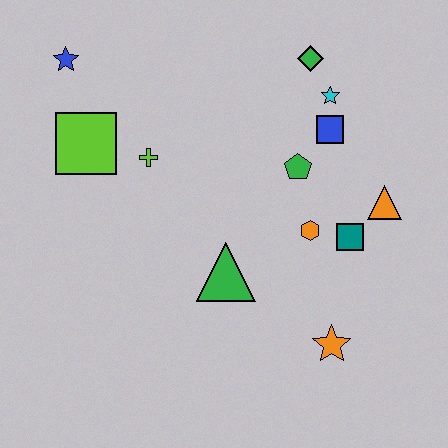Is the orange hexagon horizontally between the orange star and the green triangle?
Yes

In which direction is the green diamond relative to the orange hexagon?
The green diamond is above the orange hexagon.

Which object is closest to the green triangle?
The orange hexagon is closest to the green triangle.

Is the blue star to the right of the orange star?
No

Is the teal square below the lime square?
Yes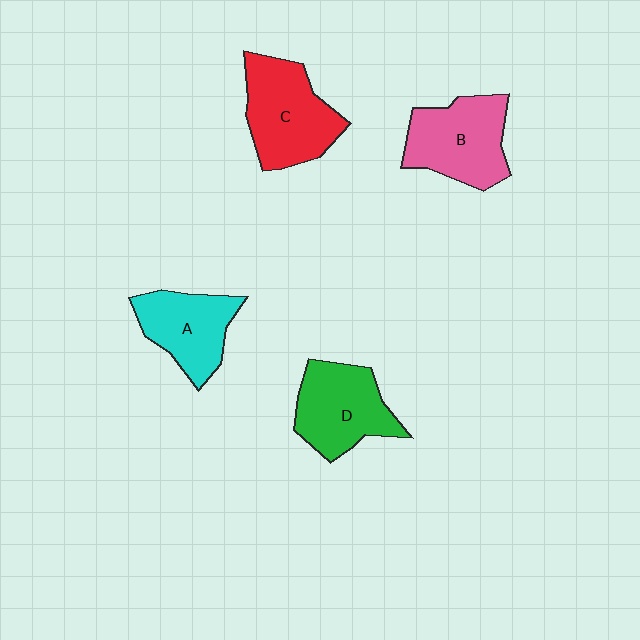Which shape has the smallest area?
Shape A (cyan).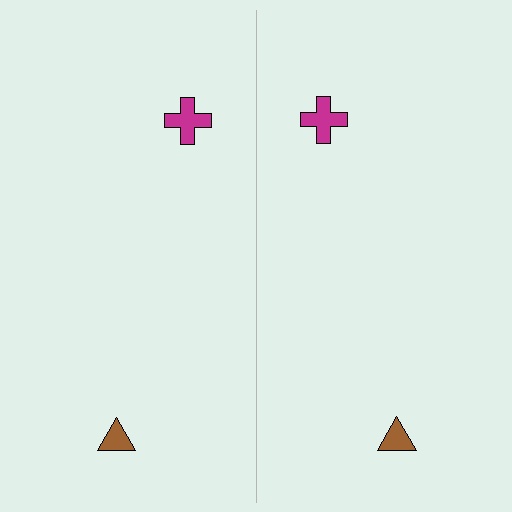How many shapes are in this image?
There are 4 shapes in this image.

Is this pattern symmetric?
Yes, this pattern has bilateral (reflection) symmetry.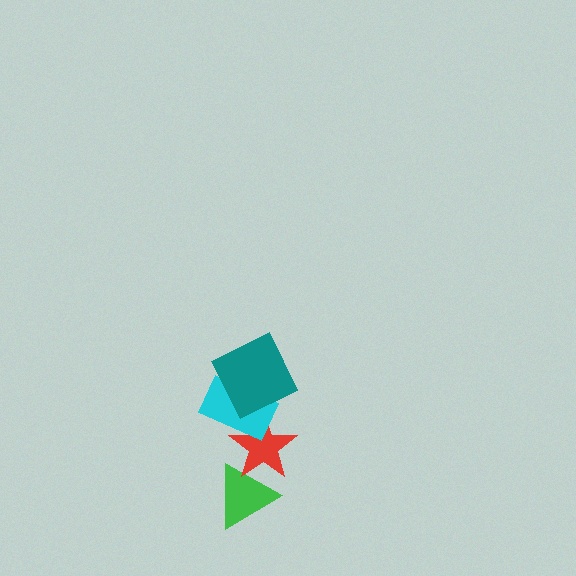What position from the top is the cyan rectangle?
The cyan rectangle is 2nd from the top.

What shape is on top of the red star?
The cyan rectangle is on top of the red star.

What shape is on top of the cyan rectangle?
The teal square is on top of the cyan rectangle.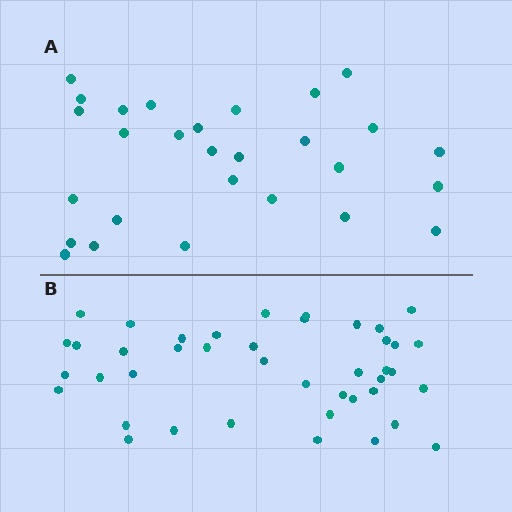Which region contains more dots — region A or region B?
Region B (the bottom region) has more dots.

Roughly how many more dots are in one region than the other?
Region B has approximately 15 more dots than region A.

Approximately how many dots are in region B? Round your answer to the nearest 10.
About 40 dots. (The exact count is 42, which rounds to 40.)